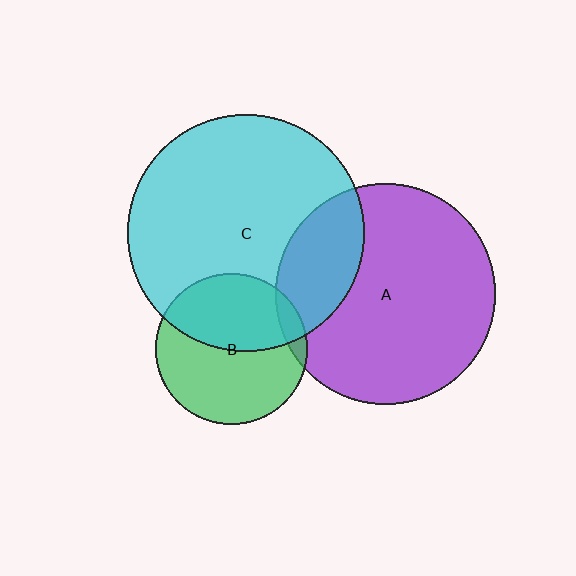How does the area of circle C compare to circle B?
Approximately 2.4 times.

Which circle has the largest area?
Circle C (cyan).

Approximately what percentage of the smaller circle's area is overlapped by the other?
Approximately 25%.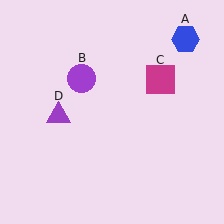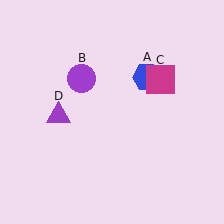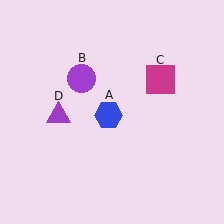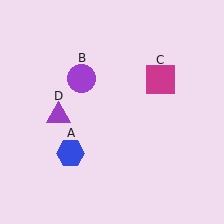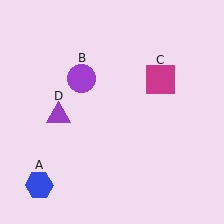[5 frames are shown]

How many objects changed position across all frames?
1 object changed position: blue hexagon (object A).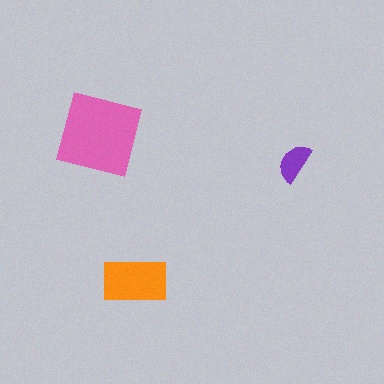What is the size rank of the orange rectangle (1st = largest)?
2nd.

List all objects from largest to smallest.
The pink square, the orange rectangle, the purple semicircle.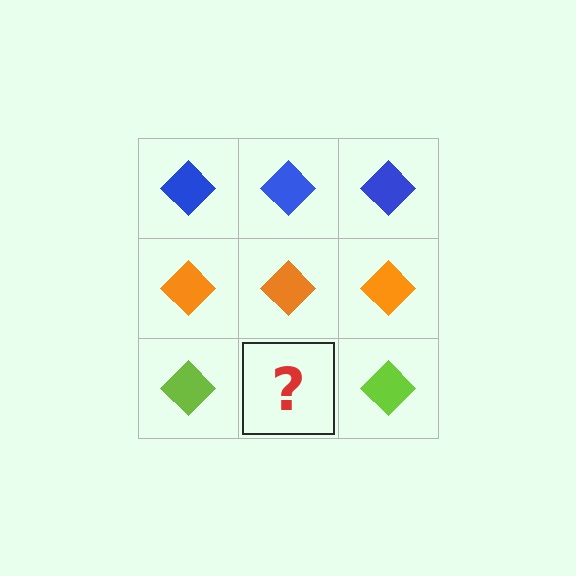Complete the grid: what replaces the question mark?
The question mark should be replaced with a lime diamond.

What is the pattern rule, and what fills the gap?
The rule is that each row has a consistent color. The gap should be filled with a lime diamond.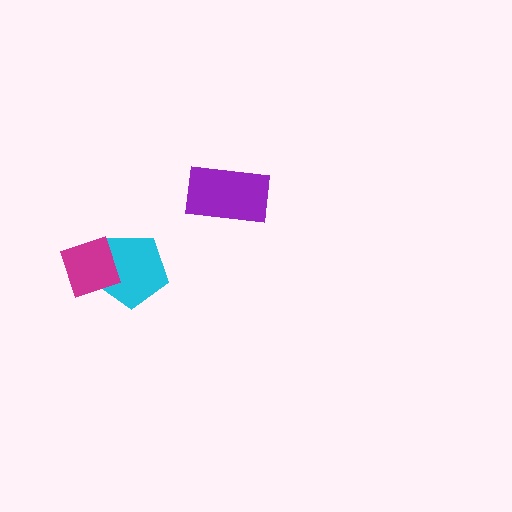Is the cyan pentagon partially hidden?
Yes, it is partially covered by another shape.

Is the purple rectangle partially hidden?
No, no other shape covers it.